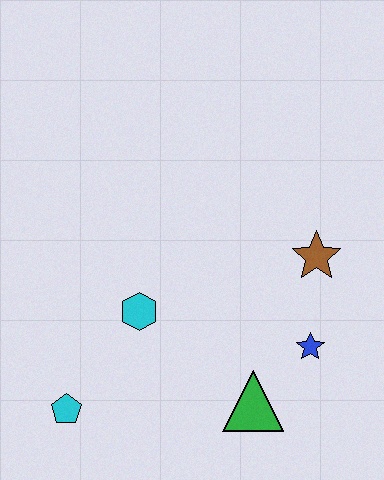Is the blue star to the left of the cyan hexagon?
No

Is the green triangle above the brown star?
No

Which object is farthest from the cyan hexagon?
The brown star is farthest from the cyan hexagon.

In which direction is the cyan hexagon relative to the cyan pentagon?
The cyan hexagon is above the cyan pentagon.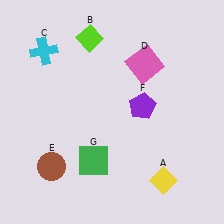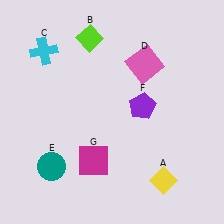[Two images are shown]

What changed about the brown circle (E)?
In Image 1, E is brown. In Image 2, it changed to teal.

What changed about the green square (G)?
In Image 1, G is green. In Image 2, it changed to magenta.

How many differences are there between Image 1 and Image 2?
There are 2 differences between the two images.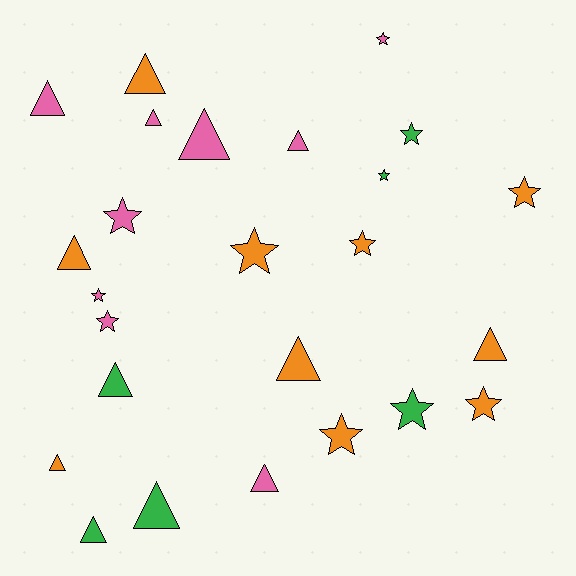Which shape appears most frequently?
Triangle, with 13 objects.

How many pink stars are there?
There are 4 pink stars.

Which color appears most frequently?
Orange, with 10 objects.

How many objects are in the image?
There are 25 objects.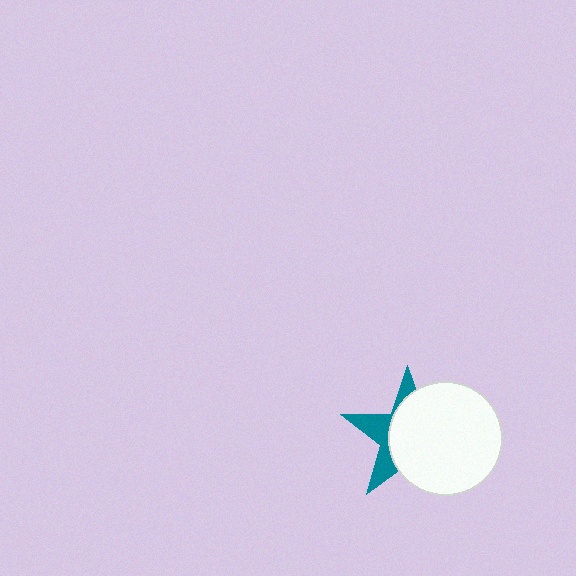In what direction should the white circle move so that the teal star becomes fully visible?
The white circle should move right. That is the shortest direction to clear the overlap and leave the teal star fully visible.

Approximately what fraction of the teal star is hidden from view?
Roughly 66% of the teal star is hidden behind the white circle.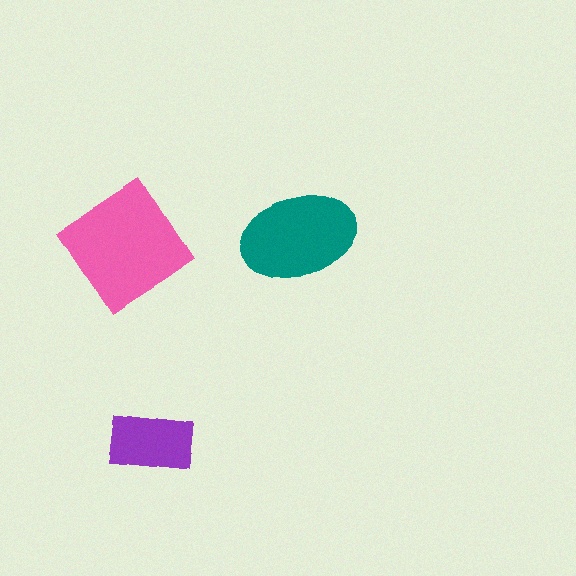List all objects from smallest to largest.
The purple rectangle, the teal ellipse, the pink diamond.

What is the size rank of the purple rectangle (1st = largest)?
3rd.